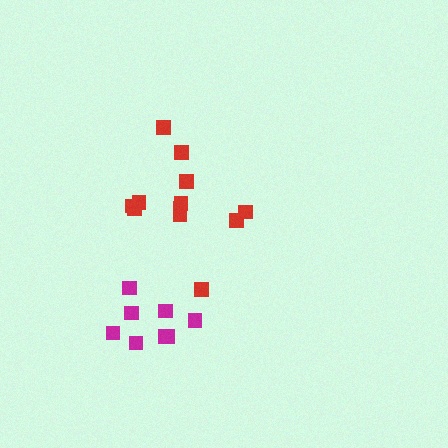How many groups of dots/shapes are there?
There are 2 groups.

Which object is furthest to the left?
The magenta cluster is leftmost.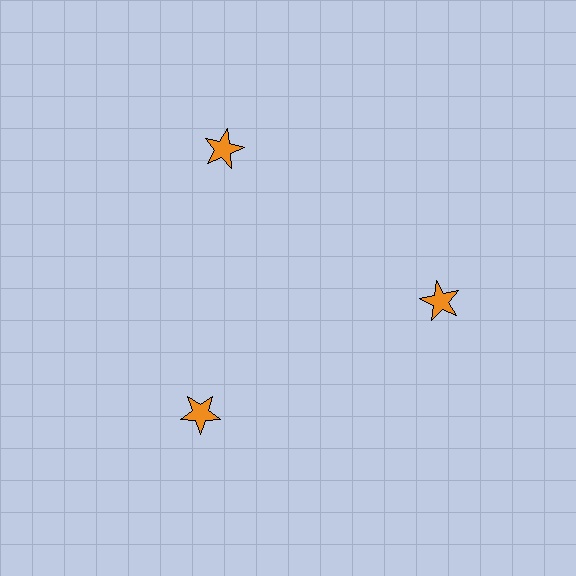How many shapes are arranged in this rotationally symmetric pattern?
There are 3 shapes, arranged in 3 groups of 1.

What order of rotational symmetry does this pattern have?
This pattern has 3-fold rotational symmetry.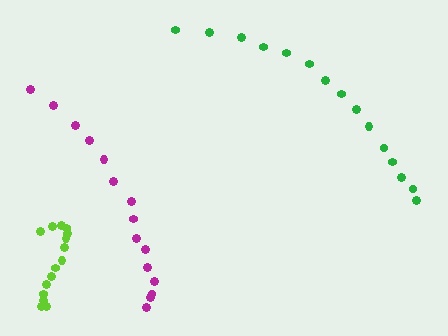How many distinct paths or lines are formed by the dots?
There are 3 distinct paths.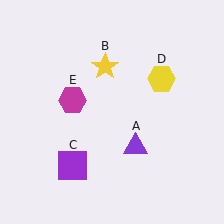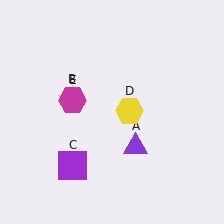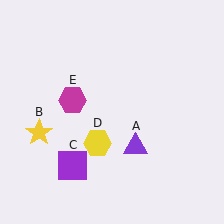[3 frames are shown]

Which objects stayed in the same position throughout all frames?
Purple triangle (object A) and purple square (object C) and magenta hexagon (object E) remained stationary.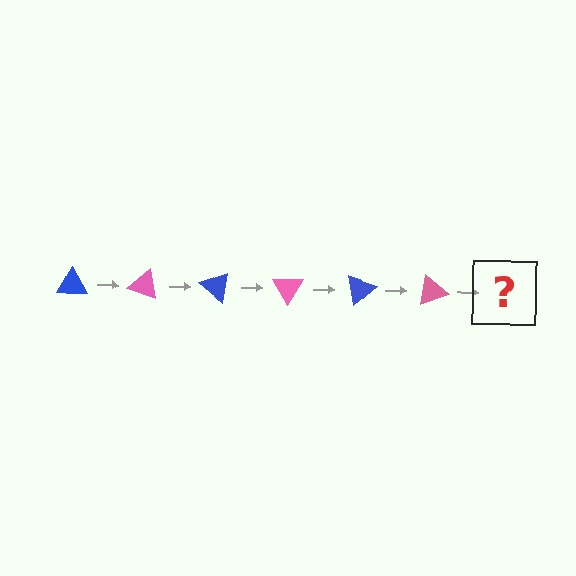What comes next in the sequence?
The next element should be a blue triangle, rotated 120 degrees from the start.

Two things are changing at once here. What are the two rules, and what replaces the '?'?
The two rules are that it rotates 20 degrees each step and the color cycles through blue and pink. The '?' should be a blue triangle, rotated 120 degrees from the start.